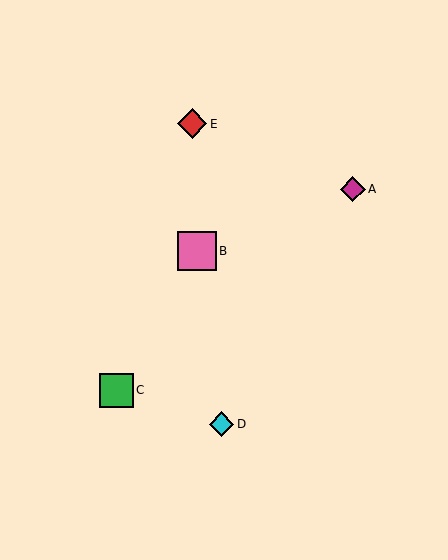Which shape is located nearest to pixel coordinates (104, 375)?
The green square (labeled C) at (116, 390) is nearest to that location.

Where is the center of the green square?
The center of the green square is at (116, 390).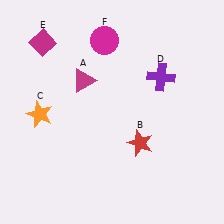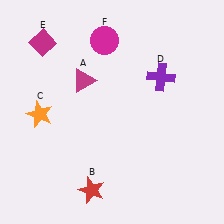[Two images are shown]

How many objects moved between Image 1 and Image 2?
1 object moved between the two images.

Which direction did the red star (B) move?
The red star (B) moved left.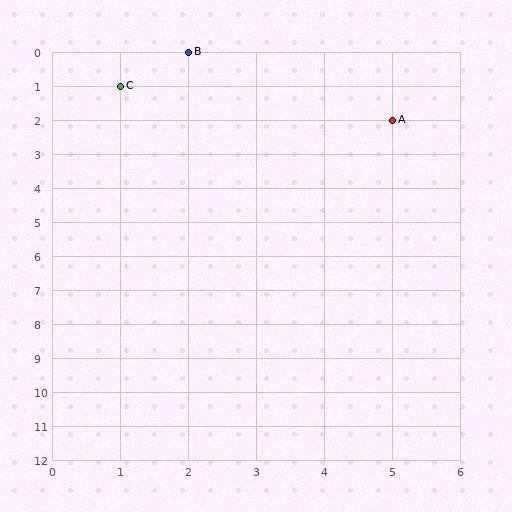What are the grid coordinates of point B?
Point B is at grid coordinates (2, 0).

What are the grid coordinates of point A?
Point A is at grid coordinates (5, 2).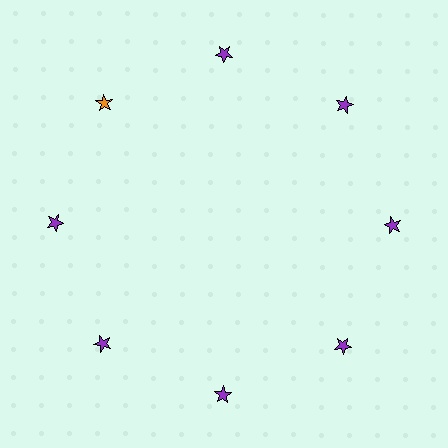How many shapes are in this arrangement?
There are 8 shapes arranged in a ring pattern.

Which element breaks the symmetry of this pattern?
The orange star at roughly the 10 o'clock position breaks the symmetry. All other shapes are purple stars.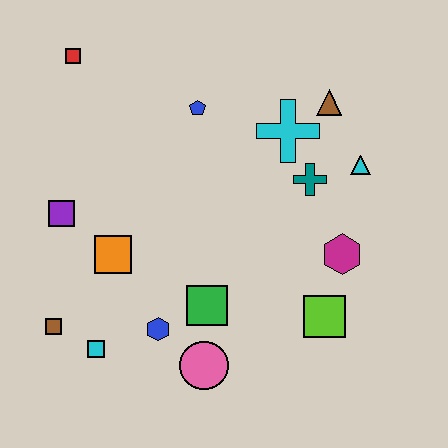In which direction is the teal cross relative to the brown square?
The teal cross is to the right of the brown square.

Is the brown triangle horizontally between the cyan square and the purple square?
No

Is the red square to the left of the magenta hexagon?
Yes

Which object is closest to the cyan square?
The brown square is closest to the cyan square.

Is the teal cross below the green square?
No